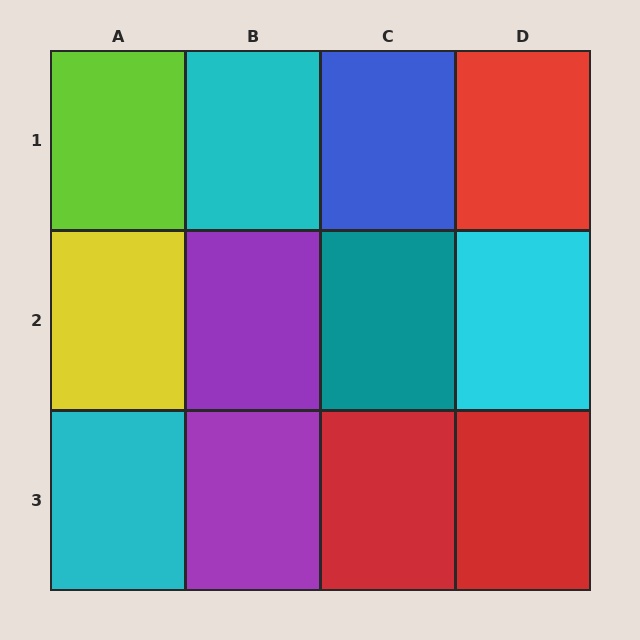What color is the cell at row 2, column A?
Yellow.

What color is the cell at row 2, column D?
Cyan.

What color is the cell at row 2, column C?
Teal.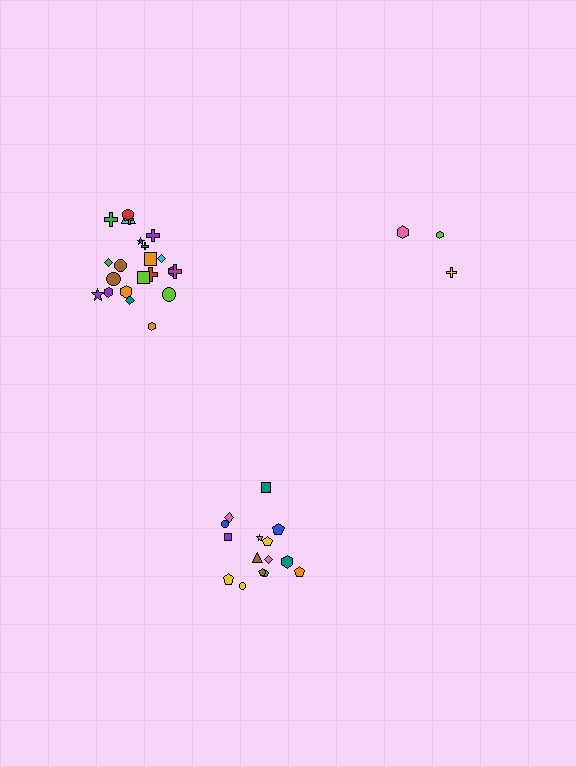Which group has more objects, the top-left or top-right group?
The top-left group.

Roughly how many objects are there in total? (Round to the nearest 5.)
Roughly 40 objects in total.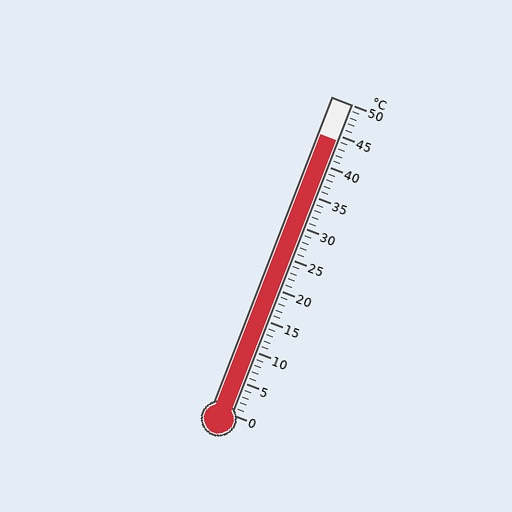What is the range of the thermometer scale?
The thermometer scale ranges from 0°C to 50°C.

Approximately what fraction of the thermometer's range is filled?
The thermometer is filled to approximately 90% of its range.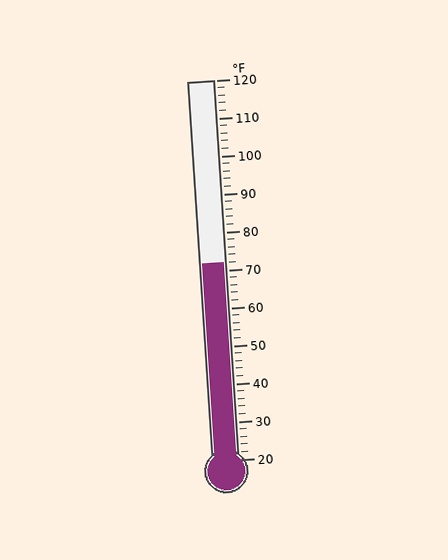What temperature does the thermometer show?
The thermometer shows approximately 72°F.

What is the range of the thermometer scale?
The thermometer scale ranges from 20°F to 120°F.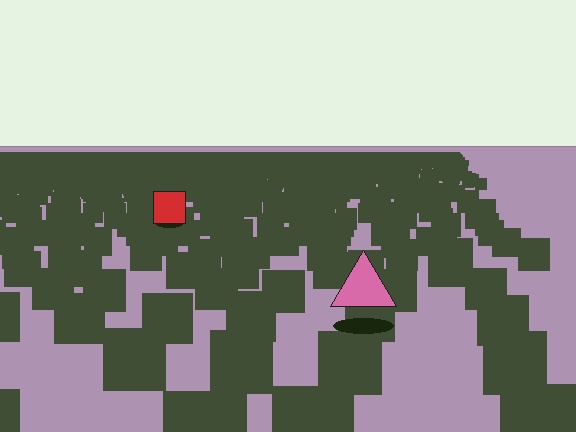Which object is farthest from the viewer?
The red square is farthest from the viewer. It appears smaller and the ground texture around it is denser.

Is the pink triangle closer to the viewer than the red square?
Yes. The pink triangle is closer — you can tell from the texture gradient: the ground texture is coarser near it.